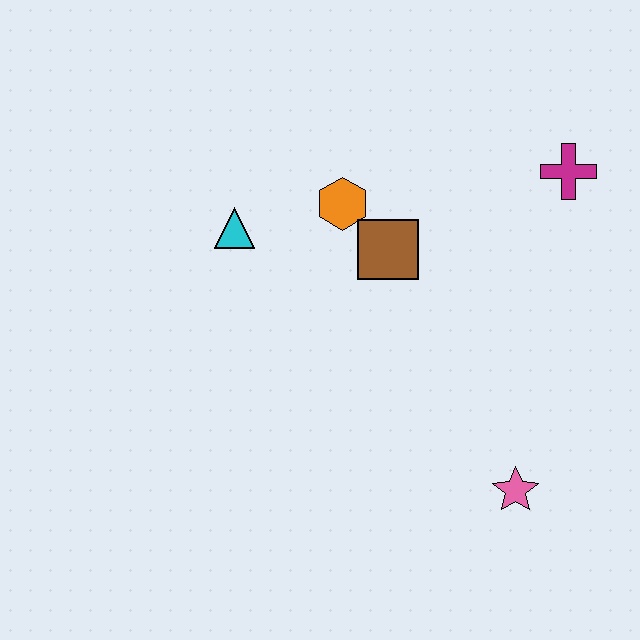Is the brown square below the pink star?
No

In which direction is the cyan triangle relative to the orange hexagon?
The cyan triangle is to the left of the orange hexagon.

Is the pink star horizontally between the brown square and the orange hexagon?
No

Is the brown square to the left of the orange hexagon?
No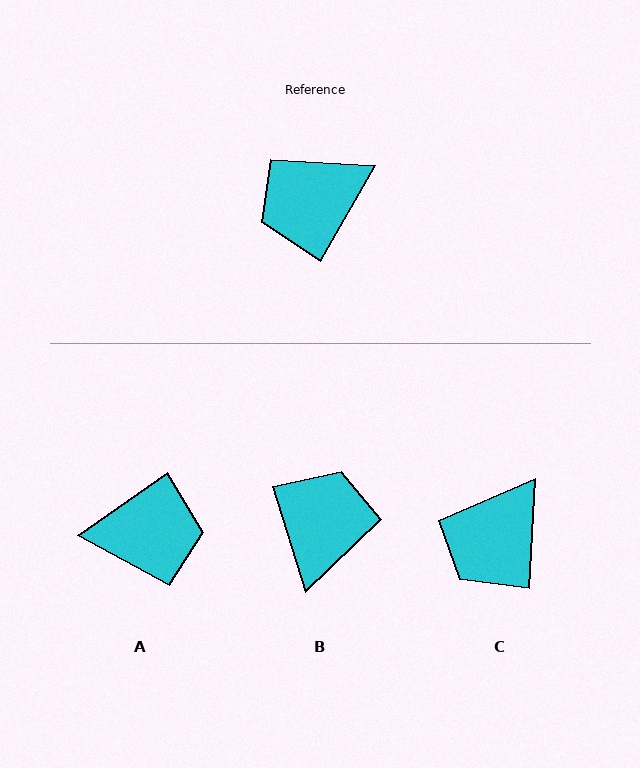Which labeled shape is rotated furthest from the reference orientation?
A, about 155 degrees away.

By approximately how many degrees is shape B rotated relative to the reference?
Approximately 133 degrees clockwise.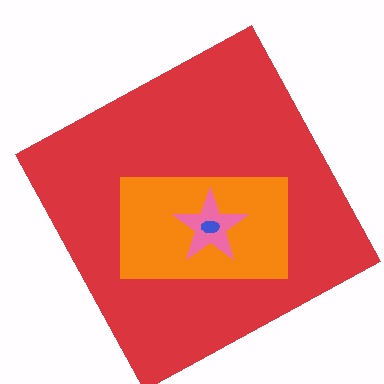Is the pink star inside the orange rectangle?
Yes.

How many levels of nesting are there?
4.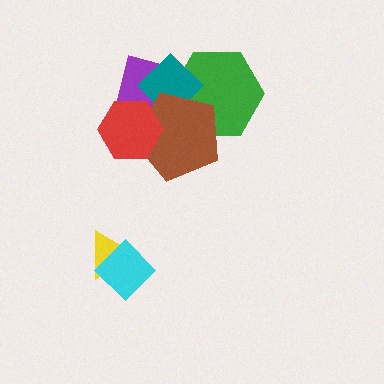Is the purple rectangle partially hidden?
Yes, it is partially covered by another shape.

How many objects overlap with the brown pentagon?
4 objects overlap with the brown pentagon.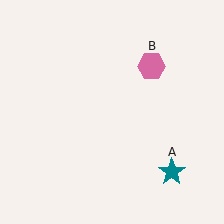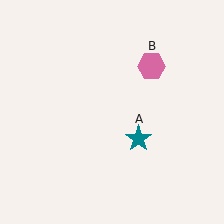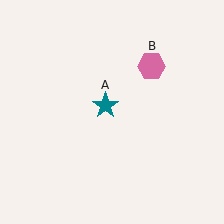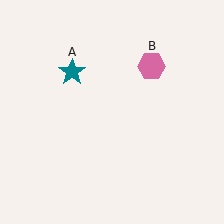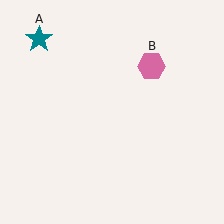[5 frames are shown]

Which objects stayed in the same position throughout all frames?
Pink hexagon (object B) remained stationary.